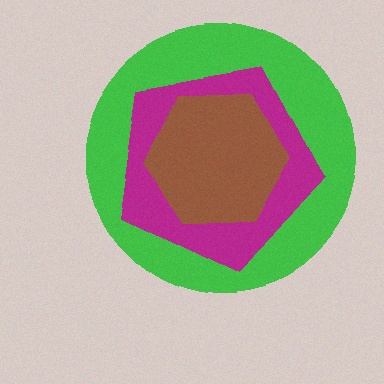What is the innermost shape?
The brown hexagon.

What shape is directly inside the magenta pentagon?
The brown hexagon.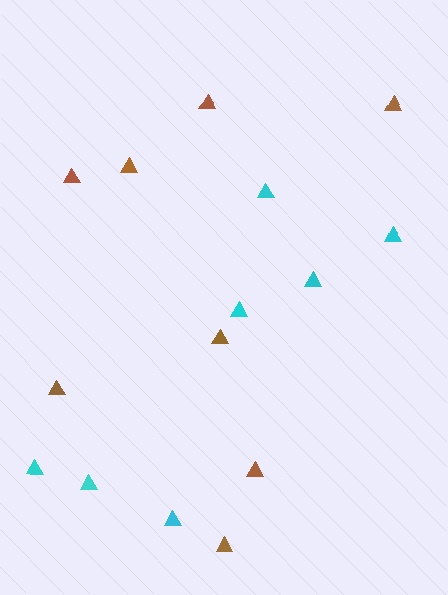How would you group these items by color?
There are 2 groups: one group of brown triangles (8) and one group of cyan triangles (7).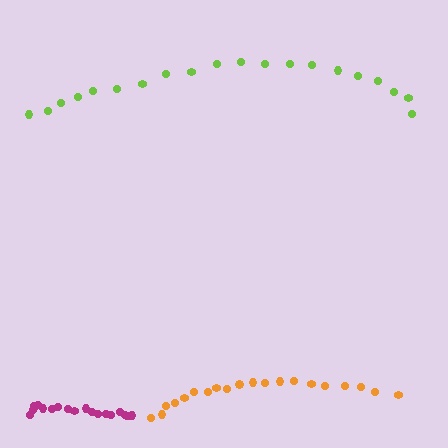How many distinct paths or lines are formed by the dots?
There are 3 distinct paths.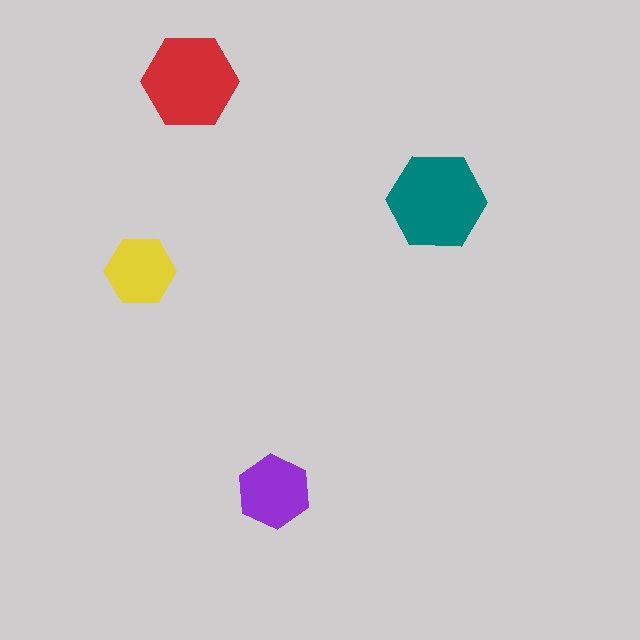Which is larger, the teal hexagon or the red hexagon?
The teal one.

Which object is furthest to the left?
The yellow hexagon is leftmost.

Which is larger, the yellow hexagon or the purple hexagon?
The purple one.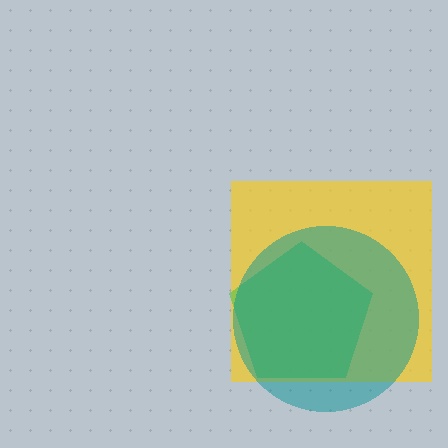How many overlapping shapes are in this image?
There are 3 overlapping shapes in the image.